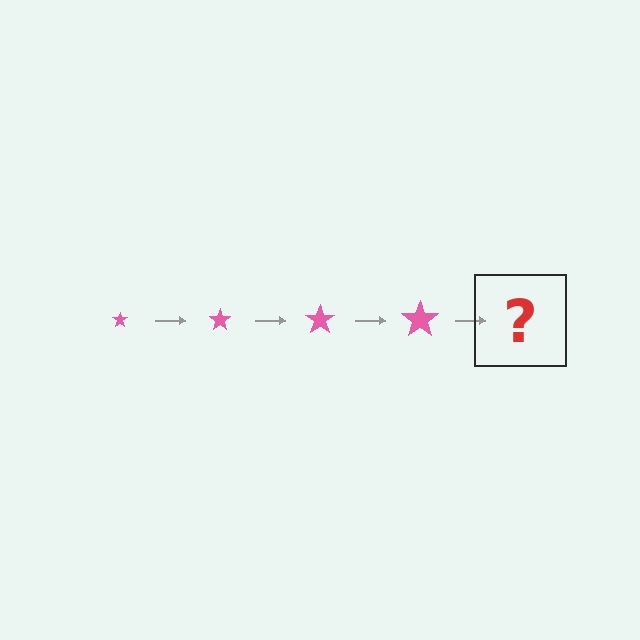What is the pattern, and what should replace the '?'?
The pattern is that the star gets progressively larger each step. The '?' should be a pink star, larger than the previous one.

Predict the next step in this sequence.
The next step is a pink star, larger than the previous one.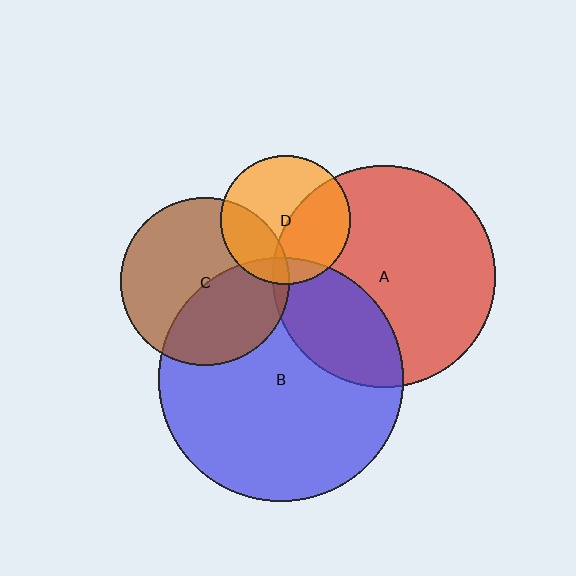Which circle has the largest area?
Circle B (blue).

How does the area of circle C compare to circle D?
Approximately 1.7 times.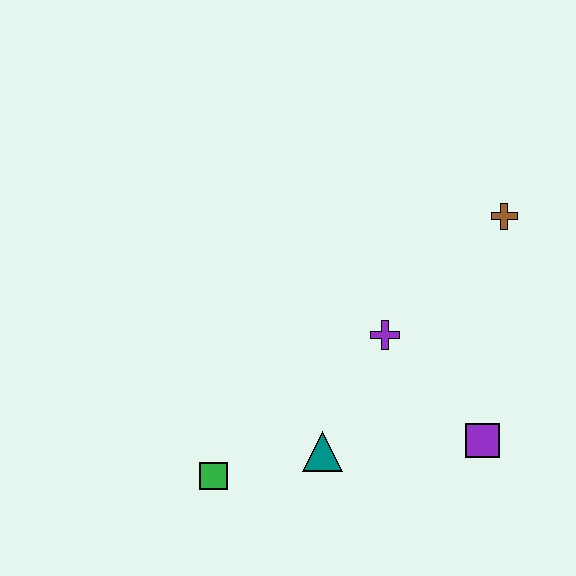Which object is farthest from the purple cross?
The green square is farthest from the purple cross.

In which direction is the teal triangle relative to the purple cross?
The teal triangle is below the purple cross.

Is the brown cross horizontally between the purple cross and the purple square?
No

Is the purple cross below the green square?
No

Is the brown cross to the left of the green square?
No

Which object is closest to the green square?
The teal triangle is closest to the green square.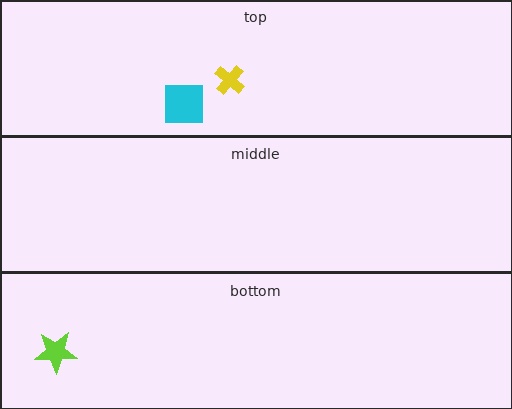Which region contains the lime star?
The bottom region.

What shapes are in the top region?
The cyan square, the yellow cross.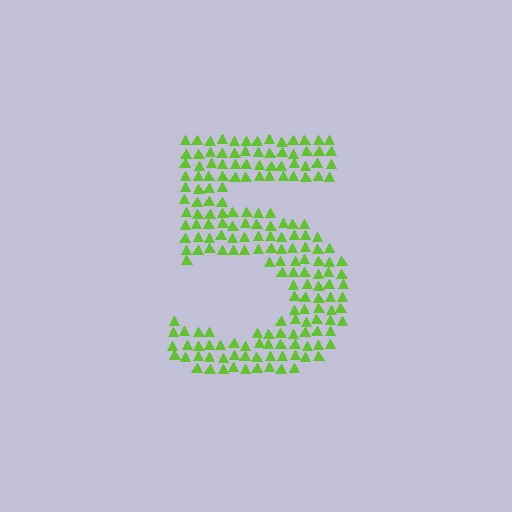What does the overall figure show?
The overall figure shows the digit 5.